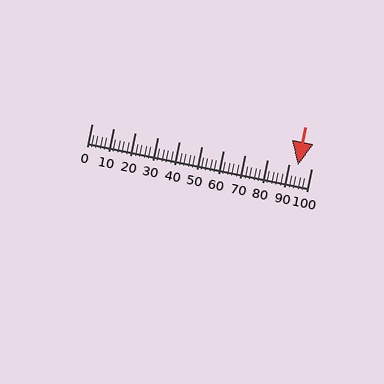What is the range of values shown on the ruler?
The ruler shows values from 0 to 100.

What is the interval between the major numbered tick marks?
The major tick marks are spaced 10 units apart.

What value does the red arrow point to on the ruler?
The red arrow points to approximately 94.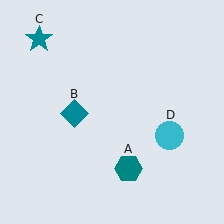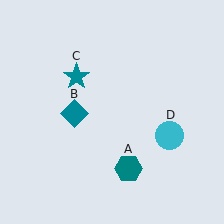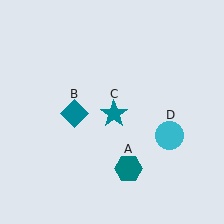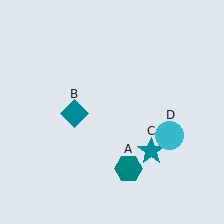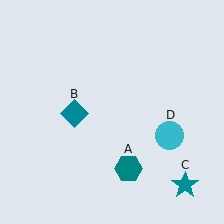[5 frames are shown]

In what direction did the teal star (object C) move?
The teal star (object C) moved down and to the right.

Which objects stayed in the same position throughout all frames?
Teal hexagon (object A) and teal diamond (object B) and cyan circle (object D) remained stationary.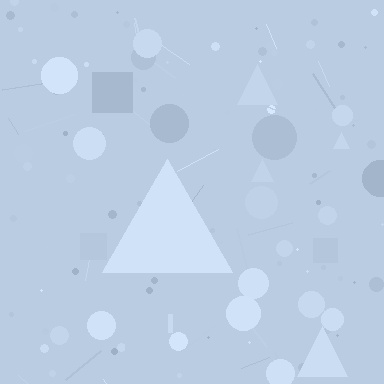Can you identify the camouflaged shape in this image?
The camouflaged shape is a triangle.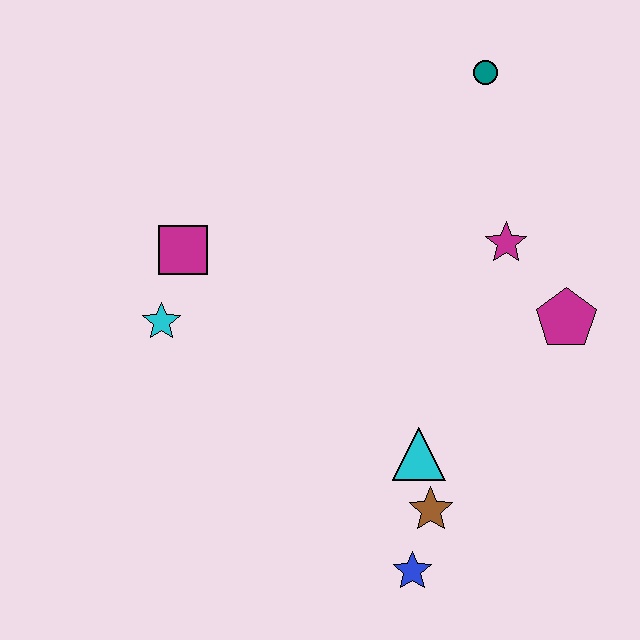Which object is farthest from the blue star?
The teal circle is farthest from the blue star.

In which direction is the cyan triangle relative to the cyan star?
The cyan triangle is to the right of the cyan star.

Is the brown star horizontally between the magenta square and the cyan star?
No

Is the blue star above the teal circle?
No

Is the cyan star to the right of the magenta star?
No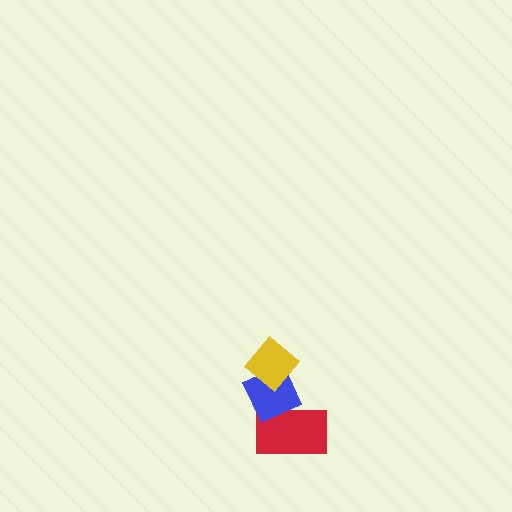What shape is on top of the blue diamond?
The yellow diamond is on top of the blue diamond.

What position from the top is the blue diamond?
The blue diamond is 2nd from the top.